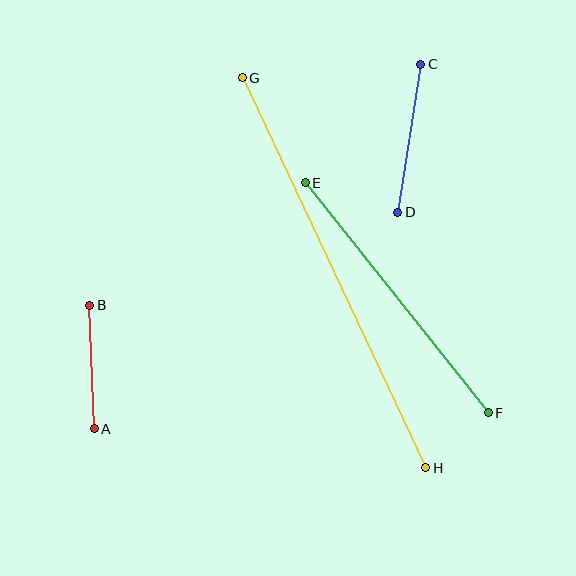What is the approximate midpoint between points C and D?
The midpoint is at approximately (409, 138) pixels.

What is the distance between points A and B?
The distance is approximately 124 pixels.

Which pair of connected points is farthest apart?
Points G and H are farthest apart.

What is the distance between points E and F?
The distance is approximately 294 pixels.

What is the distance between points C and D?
The distance is approximately 150 pixels.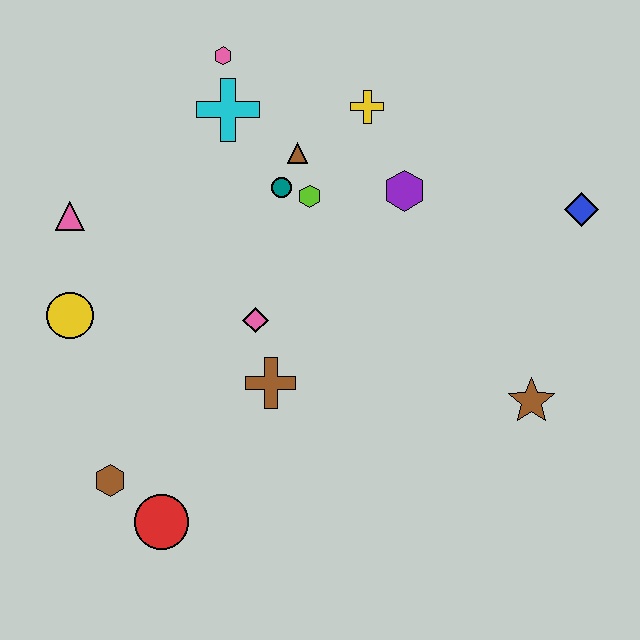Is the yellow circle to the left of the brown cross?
Yes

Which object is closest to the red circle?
The brown hexagon is closest to the red circle.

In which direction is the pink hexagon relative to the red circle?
The pink hexagon is above the red circle.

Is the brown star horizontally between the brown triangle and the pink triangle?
No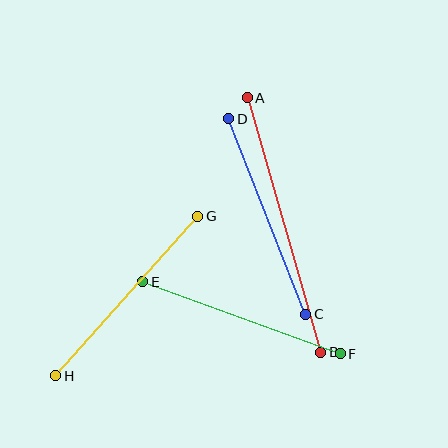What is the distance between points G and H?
The distance is approximately 214 pixels.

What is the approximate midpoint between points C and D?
The midpoint is at approximately (267, 217) pixels.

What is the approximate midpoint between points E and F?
The midpoint is at approximately (242, 318) pixels.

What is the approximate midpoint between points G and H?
The midpoint is at approximately (127, 296) pixels.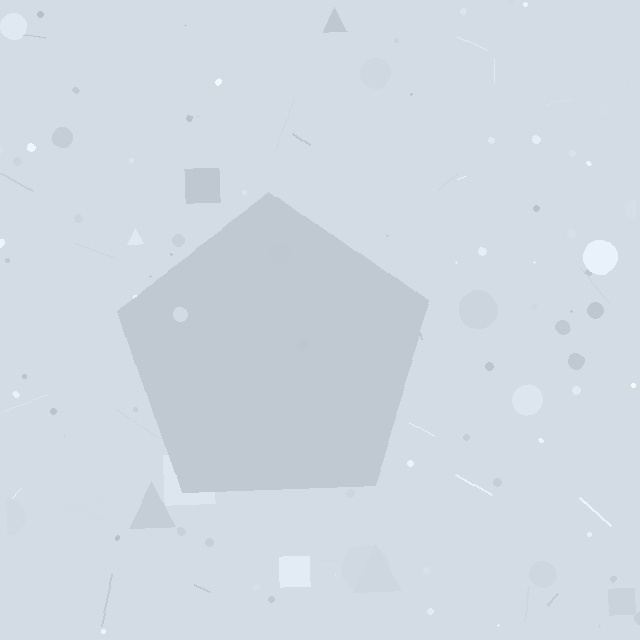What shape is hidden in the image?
A pentagon is hidden in the image.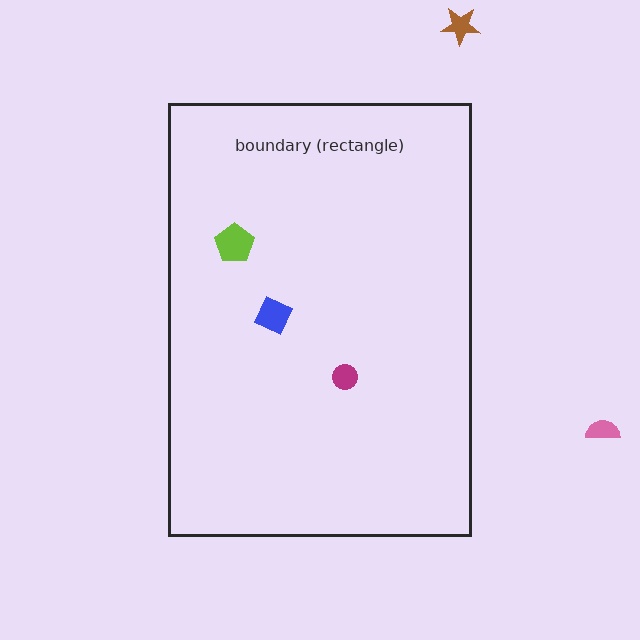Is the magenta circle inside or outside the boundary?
Inside.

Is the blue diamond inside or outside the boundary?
Inside.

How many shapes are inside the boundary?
3 inside, 2 outside.